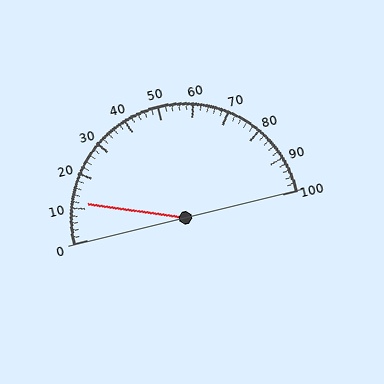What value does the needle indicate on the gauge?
The needle indicates approximately 12.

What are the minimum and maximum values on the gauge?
The gauge ranges from 0 to 100.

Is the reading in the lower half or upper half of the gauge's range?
The reading is in the lower half of the range (0 to 100).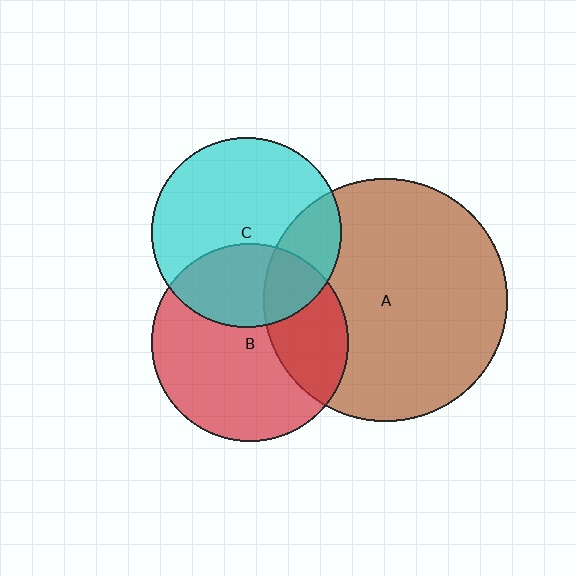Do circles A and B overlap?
Yes.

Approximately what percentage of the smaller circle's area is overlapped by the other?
Approximately 30%.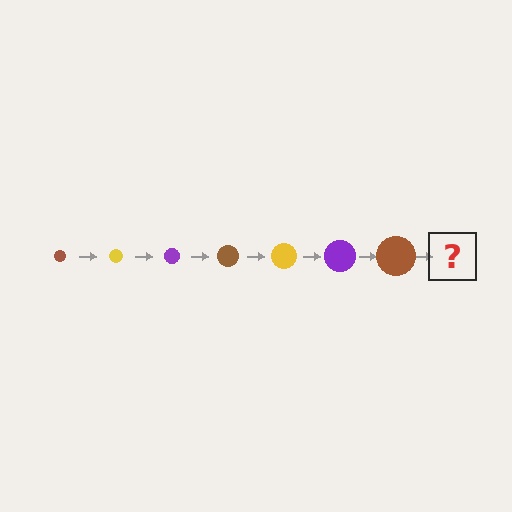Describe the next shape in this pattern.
It should be a yellow circle, larger than the previous one.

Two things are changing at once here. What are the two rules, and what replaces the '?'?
The two rules are that the circle grows larger each step and the color cycles through brown, yellow, and purple. The '?' should be a yellow circle, larger than the previous one.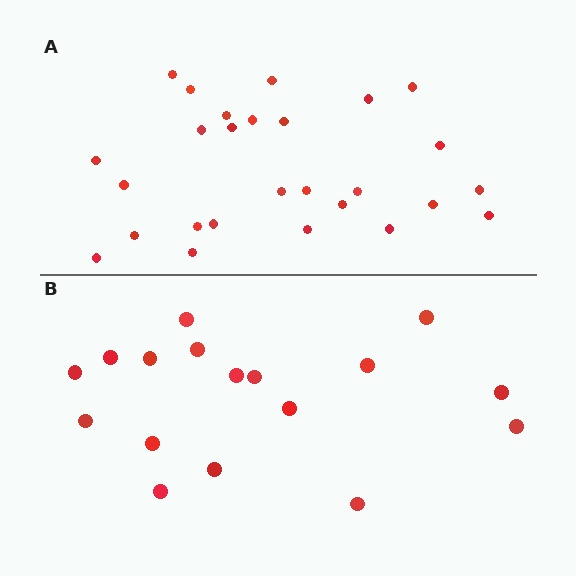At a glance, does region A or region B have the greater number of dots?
Region A (the top region) has more dots.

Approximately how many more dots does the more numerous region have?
Region A has roughly 10 or so more dots than region B.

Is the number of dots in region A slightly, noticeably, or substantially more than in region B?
Region A has substantially more. The ratio is roughly 1.6 to 1.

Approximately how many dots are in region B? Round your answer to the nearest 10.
About 20 dots. (The exact count is 17, which rounds to 20.)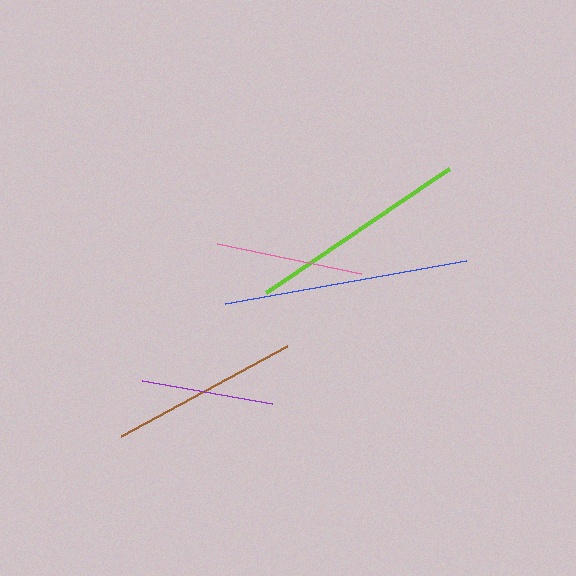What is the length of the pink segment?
The pink segment is approximately 147 pixels long.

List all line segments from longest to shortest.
From longest to shortest: blue, lime, brown, pink, purple.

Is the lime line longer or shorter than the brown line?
The lime line is longer than the brown line.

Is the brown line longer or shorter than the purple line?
The brown line is longer than the purple line.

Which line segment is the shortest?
The purple line is the shortest at approximately 132 pixels.